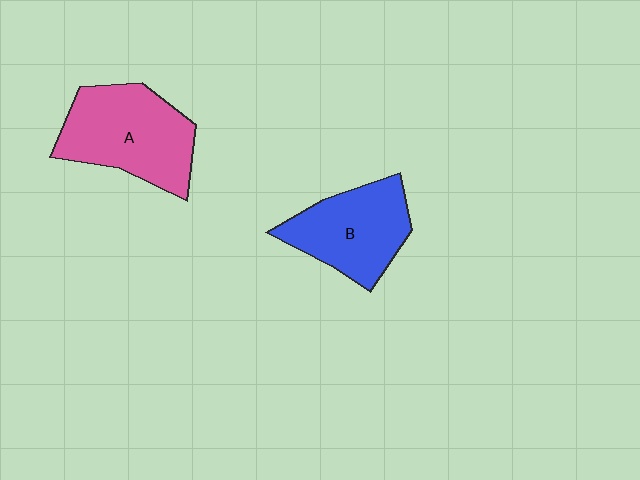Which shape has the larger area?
Shape A (pink).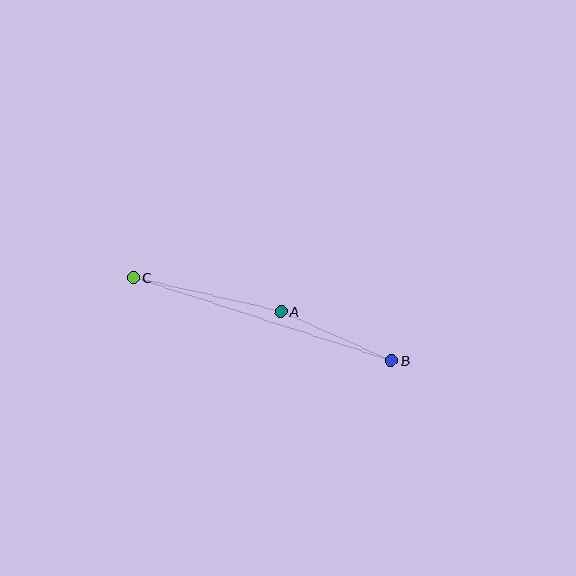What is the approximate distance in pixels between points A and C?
The distance between A and C is approximately 151 pixels.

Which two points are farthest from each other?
Points B and C are farthest from each other.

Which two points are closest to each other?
Points A and B are closest to each other.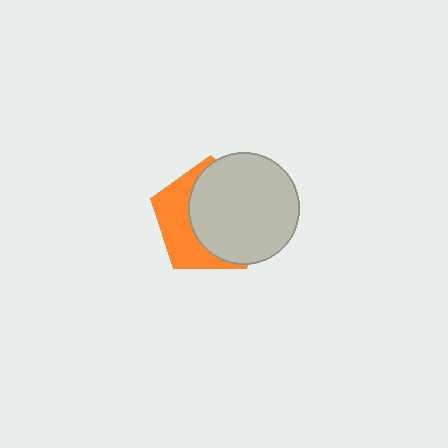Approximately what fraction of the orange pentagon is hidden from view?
Roughly 61% of the orange pentagon is hidden behind the light gray circle.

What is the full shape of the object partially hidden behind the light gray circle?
The partially hidden object is an orange pentagon.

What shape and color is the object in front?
The object in front is a light gray circle.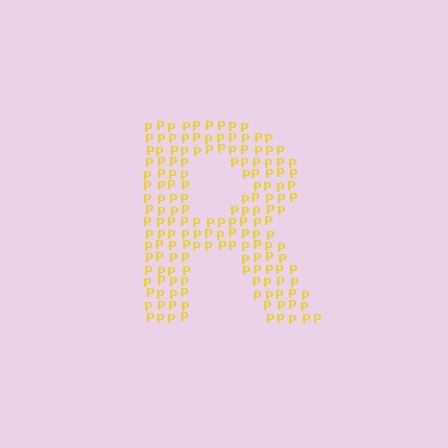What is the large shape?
The large shape is the letter R.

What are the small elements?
The small elements are letter P's.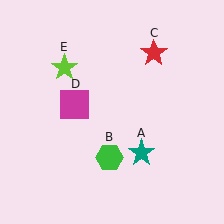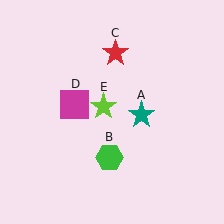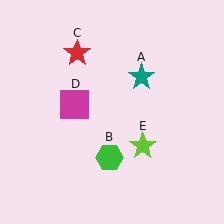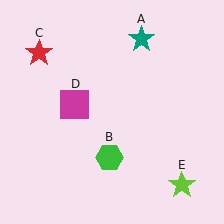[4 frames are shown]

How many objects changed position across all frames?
3 objects changed position: teal star (object A), red star (object C), lime star (object E).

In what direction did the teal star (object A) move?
The teal star (object A) moved up.